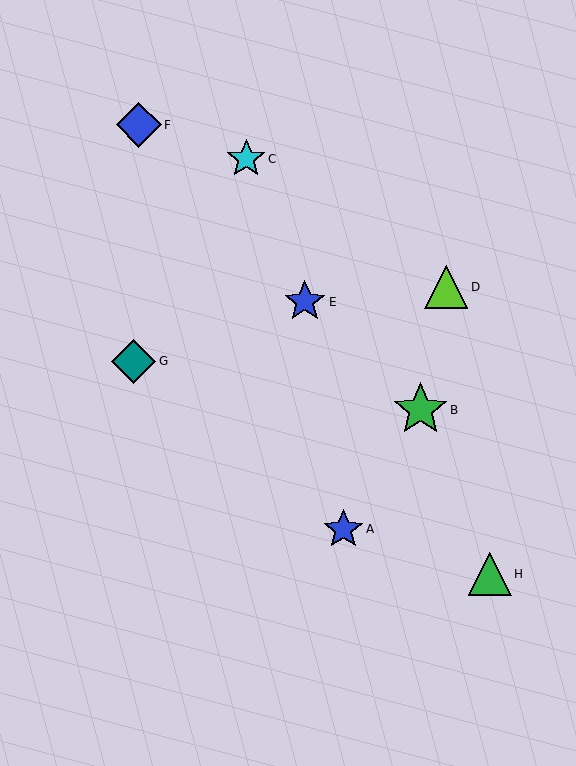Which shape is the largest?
The green star (labeled B) is the largest.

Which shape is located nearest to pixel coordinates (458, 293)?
The lime triangle (labeled D) at (446, 287) is nearest to that location.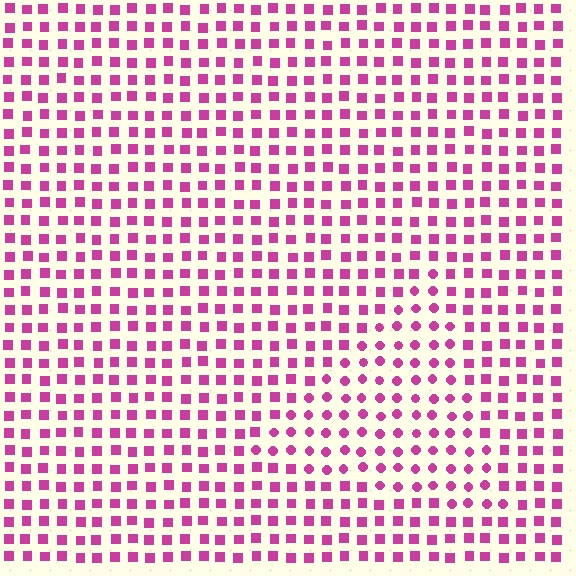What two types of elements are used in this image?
The image uses circles inside the triangle region and squares outside it.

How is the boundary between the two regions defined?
The boundary is defined by a change in element shape: circles inside vs. squares outside. All elements share the same color and spacing.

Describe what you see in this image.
The image is filled with small magenta elements arranged in a uniform grid. A triangle-shaped region contains circles, while the surrounding area contains squares. The boundary is defined purely by the change in element shape.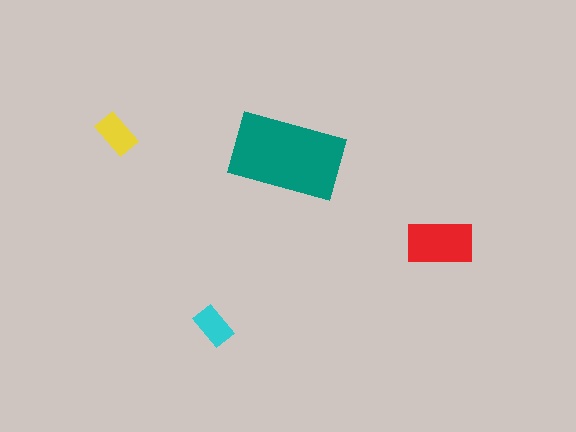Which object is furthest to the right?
The red rectangle is rightmost.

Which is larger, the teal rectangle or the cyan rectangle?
The teal one.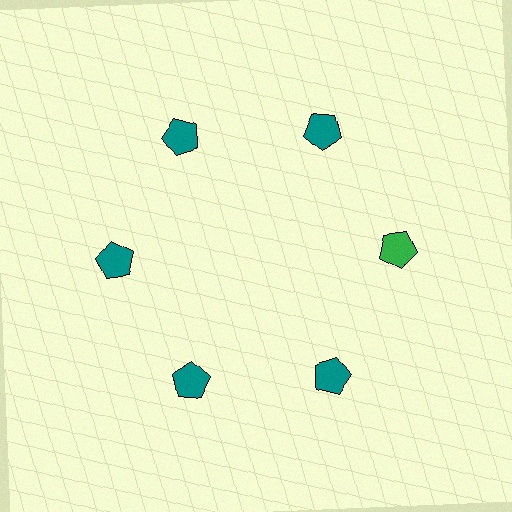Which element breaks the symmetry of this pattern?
The green pentagon at roughly the 3 o'clock position breaks the symmetry. All other shapes are teal pentagons.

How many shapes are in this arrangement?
There are 6 shapes arranged in a ring pattern.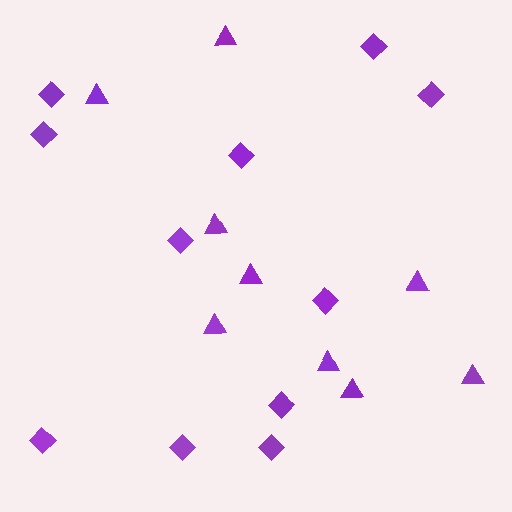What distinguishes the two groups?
There are 2 groups: one group of triangles (9) and one group of diamonds (11).